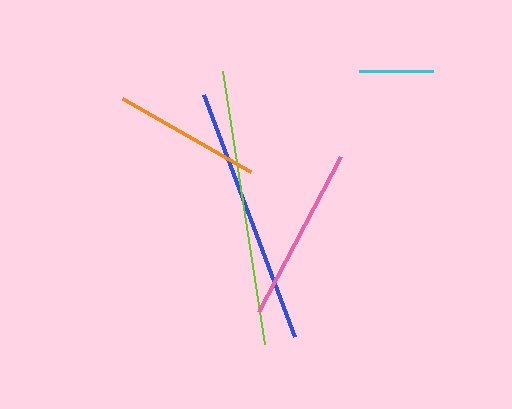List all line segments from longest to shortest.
From longest to shortest: lime, blue, pink, orange, cyan.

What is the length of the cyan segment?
The cyan segment is approximately 73 pixels long.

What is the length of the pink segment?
The pink segment is approximately 176 pixels long.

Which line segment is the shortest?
The cyan line is the shortest at approximately 73 pixels.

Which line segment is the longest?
The lime line is the longest at approximately 276 pixels.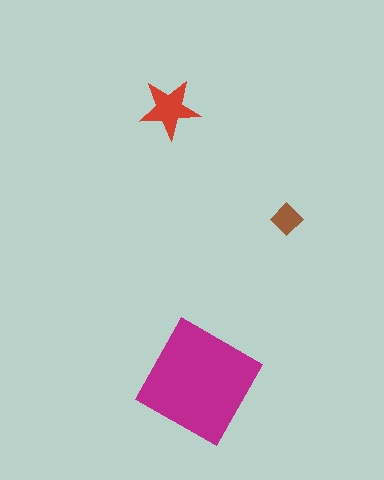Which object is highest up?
The red star is topmost.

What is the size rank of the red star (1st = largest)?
2nd.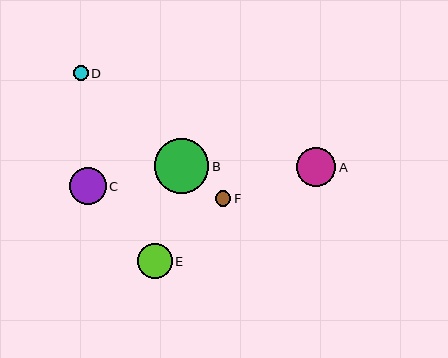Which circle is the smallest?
Circle D is the smallest with a size of approximately 15 pixels.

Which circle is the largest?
Circle B is the largest with a size of approximately 54 pixels.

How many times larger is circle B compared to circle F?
Circle B is approximately 3.5 times the size of circle F.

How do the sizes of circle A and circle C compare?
Circle A and circle C are approximately the same size.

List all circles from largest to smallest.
From largest to smallest: B, A, C, E, F, D.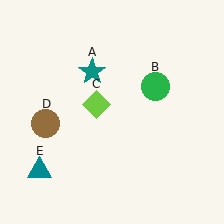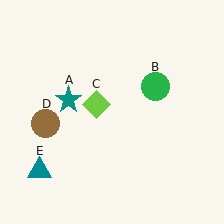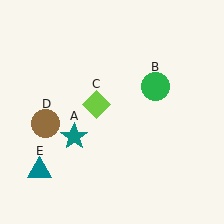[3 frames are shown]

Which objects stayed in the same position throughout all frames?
Green circle (object B) and lime diamond (object C) and brown circle (object D) and teal triangle (object E) remained stationary.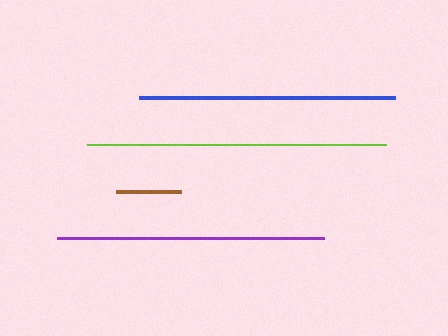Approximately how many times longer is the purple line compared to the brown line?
The purple line is approximately 4.1 times the length of the brown line.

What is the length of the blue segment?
The blue segment is approximately 255 pixels long.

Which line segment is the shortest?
The brown line is the shortest at approximately 65 pixels.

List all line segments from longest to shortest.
From longest to shortest: lime, purple, blue, brown.